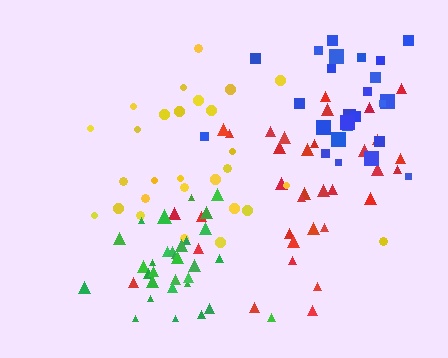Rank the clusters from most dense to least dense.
green, blue, red, yellow.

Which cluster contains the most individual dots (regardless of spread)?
Red (34).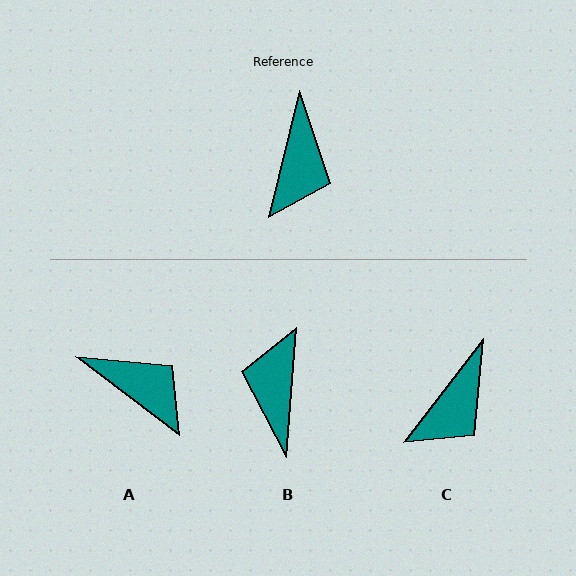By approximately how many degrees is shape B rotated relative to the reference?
Approximately 171 degrees clockwise.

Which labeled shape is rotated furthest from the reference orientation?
B, about 171 degrees away.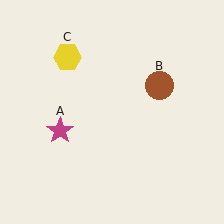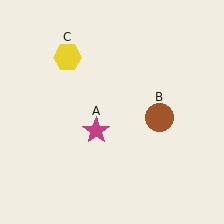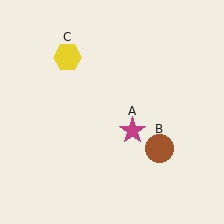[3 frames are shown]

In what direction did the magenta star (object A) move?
The magenta star (object A) moved right.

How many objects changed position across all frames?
2 objects changed position: magenta star (object A), brown circle (object B).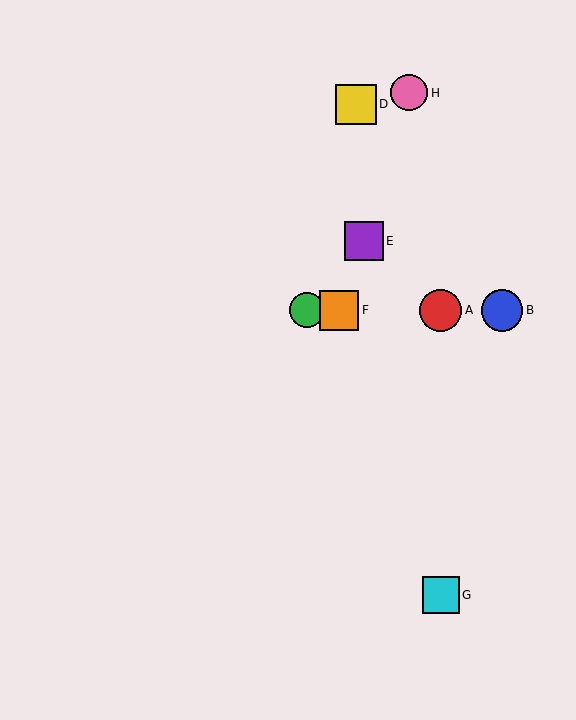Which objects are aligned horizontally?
Objects A, B, C, F are aligned horizontally.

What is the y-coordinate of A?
Object A is at y≈310.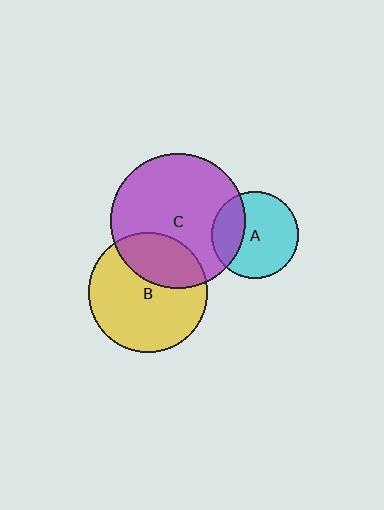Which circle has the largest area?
Circle C (purple).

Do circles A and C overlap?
Yes.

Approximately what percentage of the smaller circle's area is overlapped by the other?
Approximately 30%.